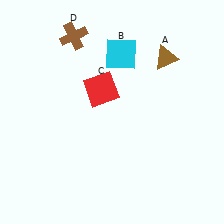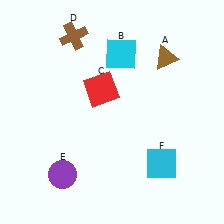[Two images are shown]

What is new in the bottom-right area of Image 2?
A cyan square (F) was added in the bottom-right area of Image 2.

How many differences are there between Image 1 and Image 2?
There are 2 differences between the two images.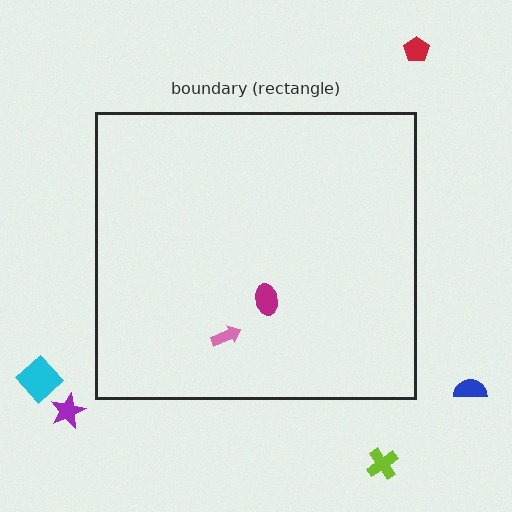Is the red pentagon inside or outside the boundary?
Outside.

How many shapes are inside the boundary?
2 inside, 5 outside.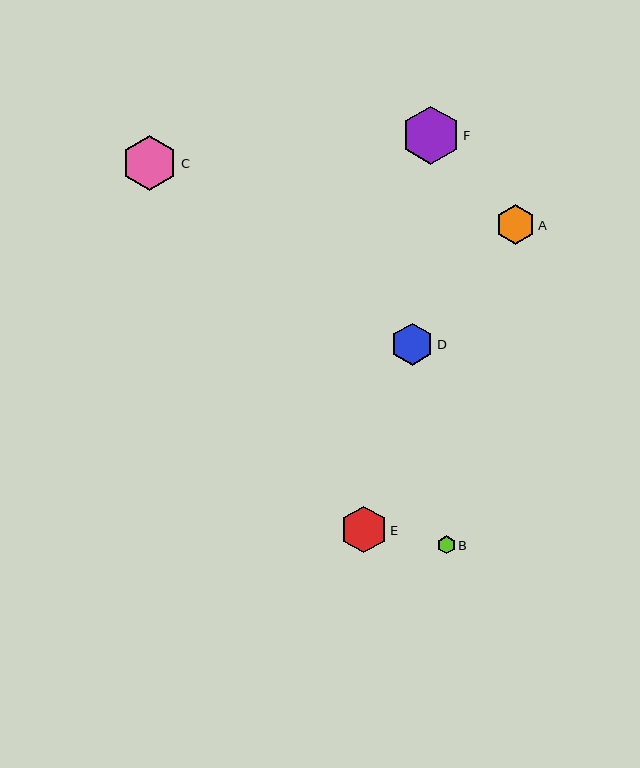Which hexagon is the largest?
Hexagon F is the largest with a size of approximately 58 pixels.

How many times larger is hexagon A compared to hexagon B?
Hexagon A is approximately 2.2 times the size of hexagon B.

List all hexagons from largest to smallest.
From largest to smallest: F, C, E, D, A, B.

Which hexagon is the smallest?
Hexagon B is the smallest with a size of approximately 18 pixels.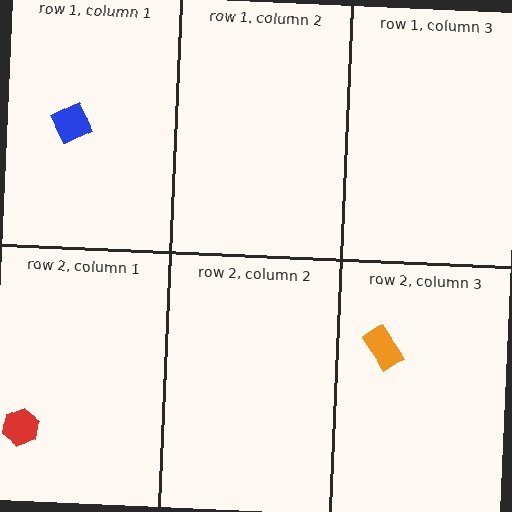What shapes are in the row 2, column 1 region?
The red hexagon.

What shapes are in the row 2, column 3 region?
The orange rectangle.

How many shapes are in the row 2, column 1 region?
1.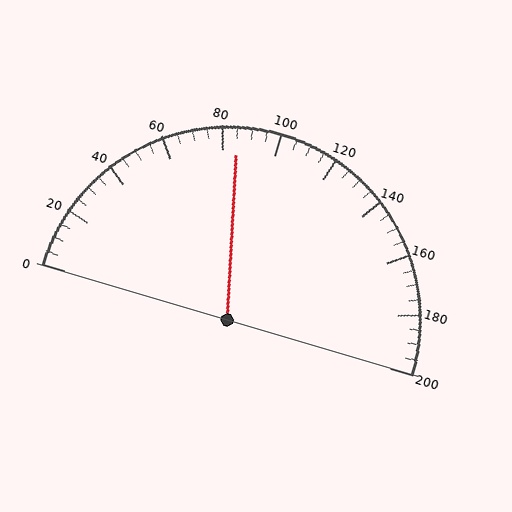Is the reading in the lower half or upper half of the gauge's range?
The reading is in the lower half of the range (0 to 200).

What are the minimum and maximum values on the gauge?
The gauge ranges from 0 to 200.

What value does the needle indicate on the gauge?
The needle indicates approximately 85.